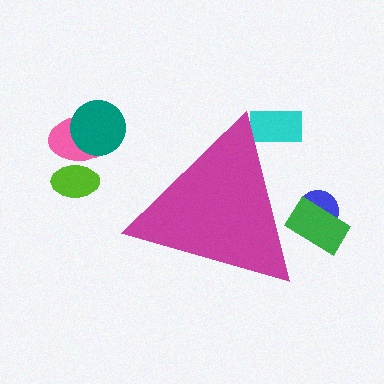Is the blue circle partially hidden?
Yes, the blue circle is partially hidden behind the magenta triangle.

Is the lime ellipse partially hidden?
No, the lime ellipse is fully visible.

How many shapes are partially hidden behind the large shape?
3 shapes are partially hidden.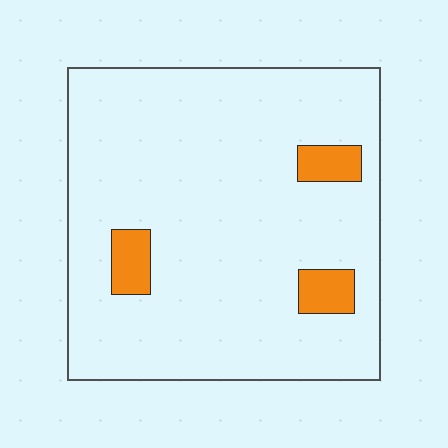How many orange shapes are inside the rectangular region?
3.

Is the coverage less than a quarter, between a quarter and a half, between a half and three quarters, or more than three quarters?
Less than a quarter.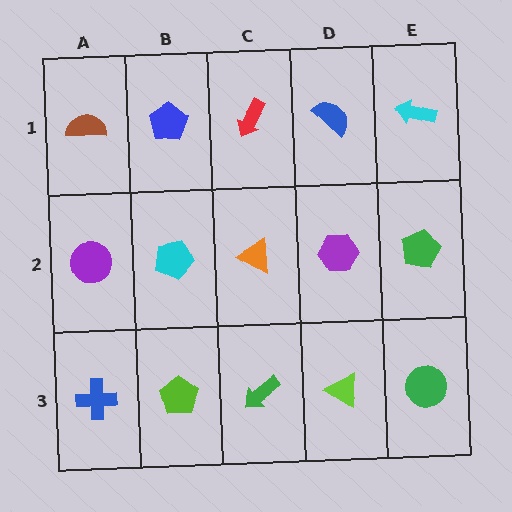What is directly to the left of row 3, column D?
A green arrow.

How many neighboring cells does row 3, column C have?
3.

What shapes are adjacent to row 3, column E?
A green pentagon (row 2, column E), a lime triangle (row 3, column D).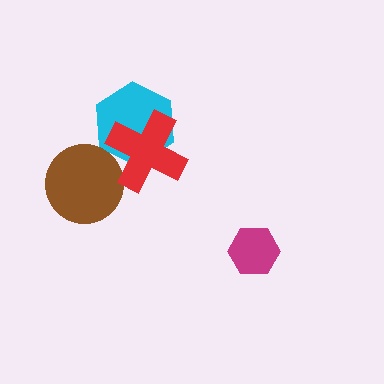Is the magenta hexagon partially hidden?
No, no other shape covers it.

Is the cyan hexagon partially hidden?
Yes, it is partially covered by another shape.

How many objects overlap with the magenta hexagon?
0 objects overlap with the magenta hexagon.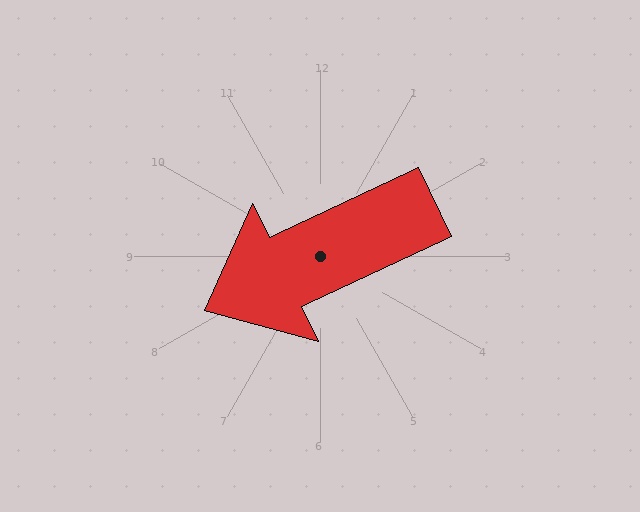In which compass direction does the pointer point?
Southwest.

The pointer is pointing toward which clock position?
Roughly 8 o'clock.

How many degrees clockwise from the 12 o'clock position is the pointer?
Approximately 245 degrees.